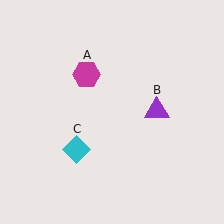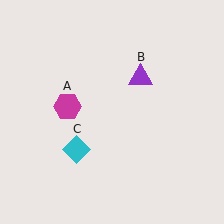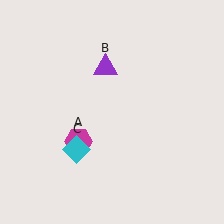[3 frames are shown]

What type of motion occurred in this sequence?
The magenta hexagon (object A), purple triangle (object B) rotated counterclockwise around the center of the scene.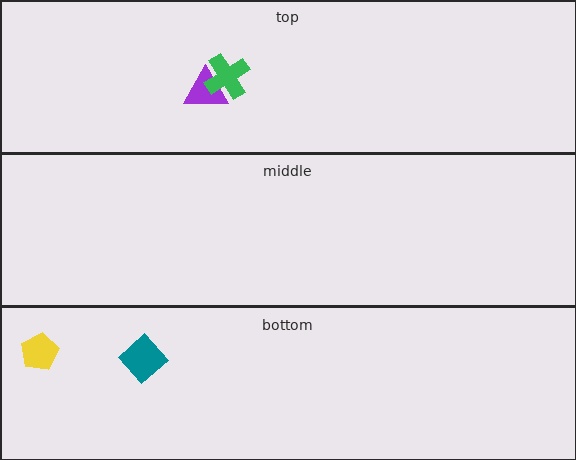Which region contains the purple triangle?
The top region.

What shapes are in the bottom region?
The teal diamond, the yellow pentagon.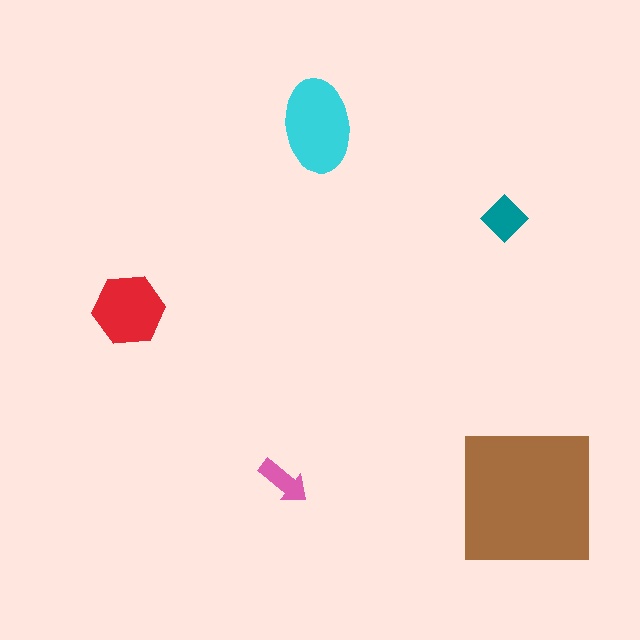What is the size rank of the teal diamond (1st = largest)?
4th.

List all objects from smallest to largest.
The pink arrow, the teal diamond, the red hexagon, the cyan ellipse, the brown square.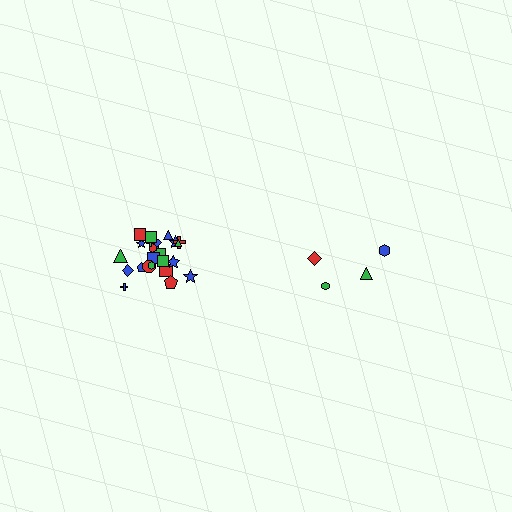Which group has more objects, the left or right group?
The left group.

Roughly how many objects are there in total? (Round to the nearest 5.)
Roughly 30 objects in total.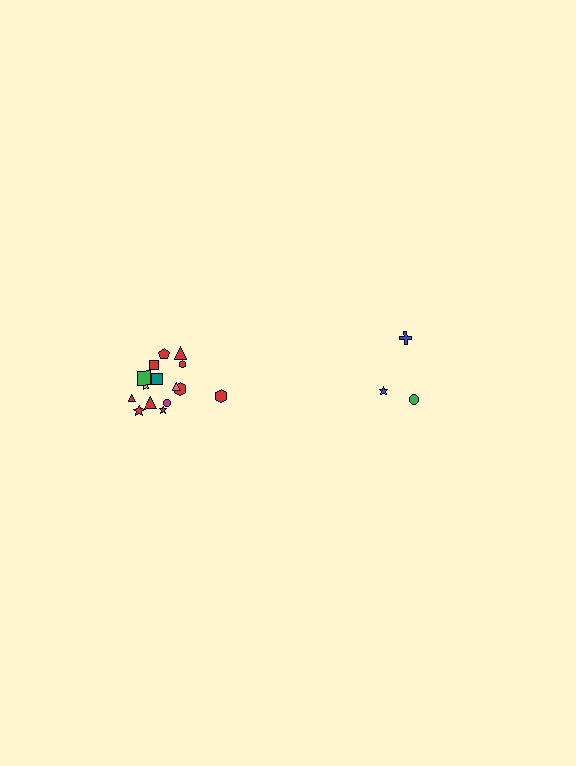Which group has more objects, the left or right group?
The left group.